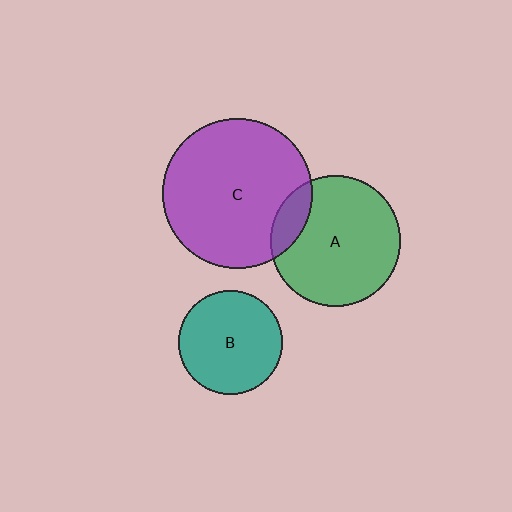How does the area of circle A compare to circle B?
Approximately 1.6 times.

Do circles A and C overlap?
Yes.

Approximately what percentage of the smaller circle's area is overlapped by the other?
Approximately 15%.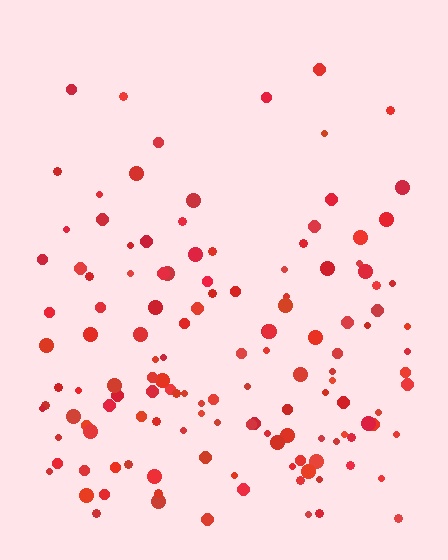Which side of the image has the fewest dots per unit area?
The top.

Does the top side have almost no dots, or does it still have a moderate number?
Still a moderate number, just noticeably fewer than the bottom.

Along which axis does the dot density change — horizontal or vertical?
Vertical.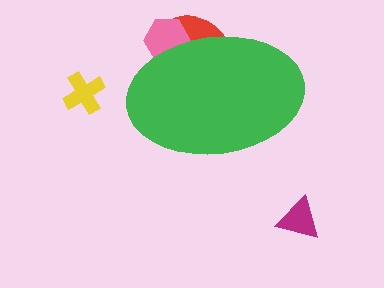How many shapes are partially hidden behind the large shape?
2 shapes are partially hidden.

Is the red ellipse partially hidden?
Yes, the red ellipse is partially hidden behind the green ellipse.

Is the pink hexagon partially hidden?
Yes, the pink hexagon is partially hidden behind the green ellipse.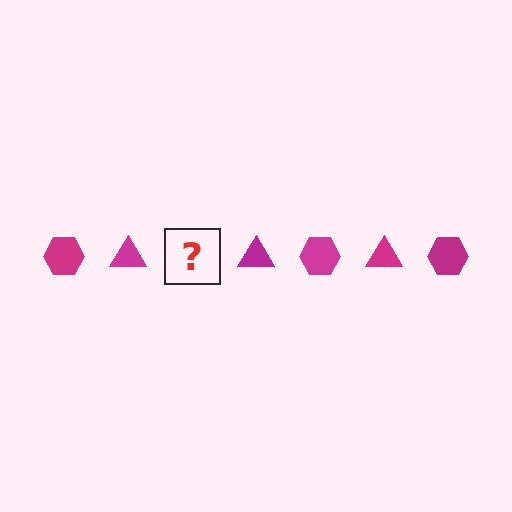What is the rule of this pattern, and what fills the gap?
The rule is that the pattern cycles through hexagon, triangle shapes in magenta. The gap should be filled with a magenta hexagon.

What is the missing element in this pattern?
The missing element is a magenta hexagon.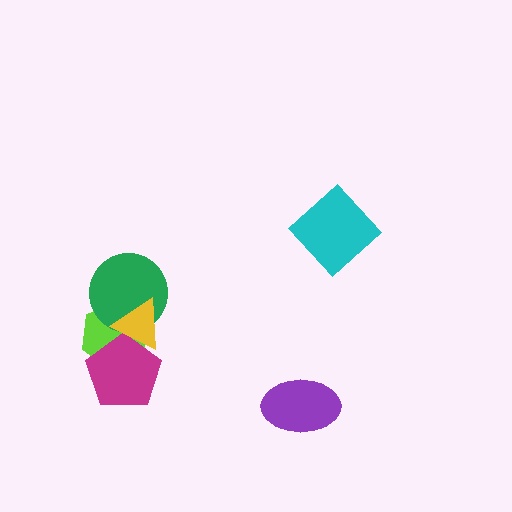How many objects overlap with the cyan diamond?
0 objects overlap with the cyan diamond.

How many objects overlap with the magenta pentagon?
2 objects overlap with the magenta pentagon.